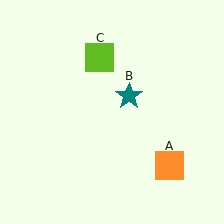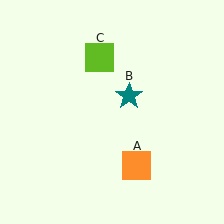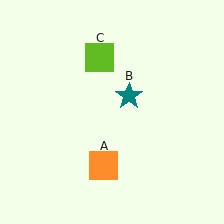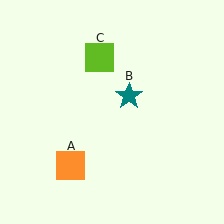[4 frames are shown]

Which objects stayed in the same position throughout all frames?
Teal star (object B) and lime square (object C) remained stationary.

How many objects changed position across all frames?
1 object changed position: orange square (object A).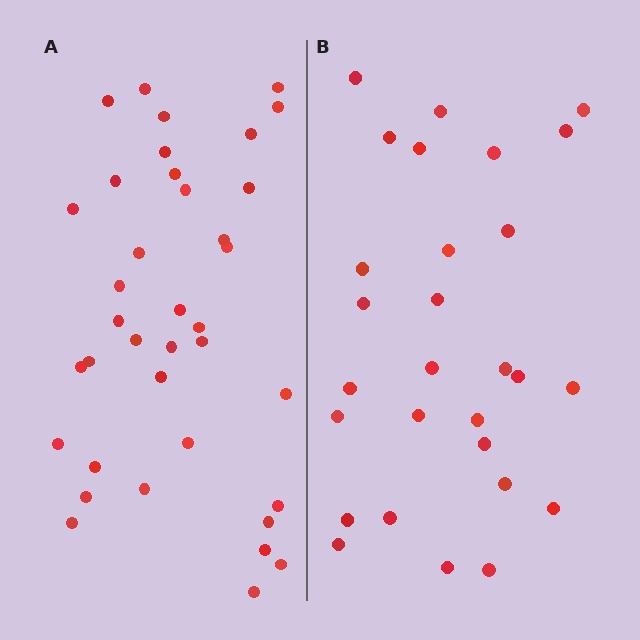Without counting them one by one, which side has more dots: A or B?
Region A (the left region) has more dots.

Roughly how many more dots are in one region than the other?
Region A has roughly 8 or so more dots than region B.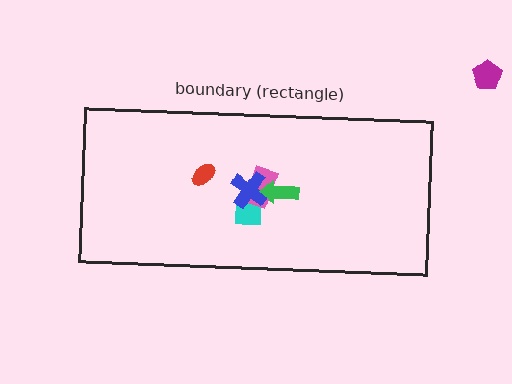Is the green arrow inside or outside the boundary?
Inside.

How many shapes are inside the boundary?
5 inside, 1 outside.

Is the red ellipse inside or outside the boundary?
Inside.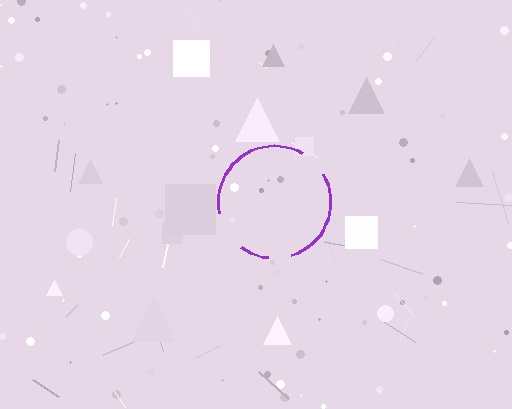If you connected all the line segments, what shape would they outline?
They would outline a circle.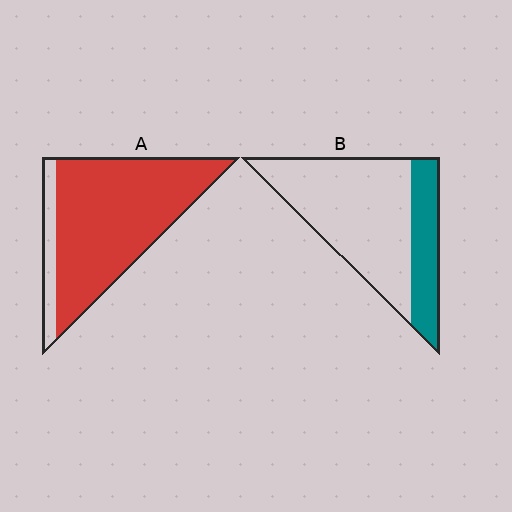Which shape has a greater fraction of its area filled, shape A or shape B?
Shape A.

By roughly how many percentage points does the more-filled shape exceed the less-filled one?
By roughly 60 percentage points (A over B).